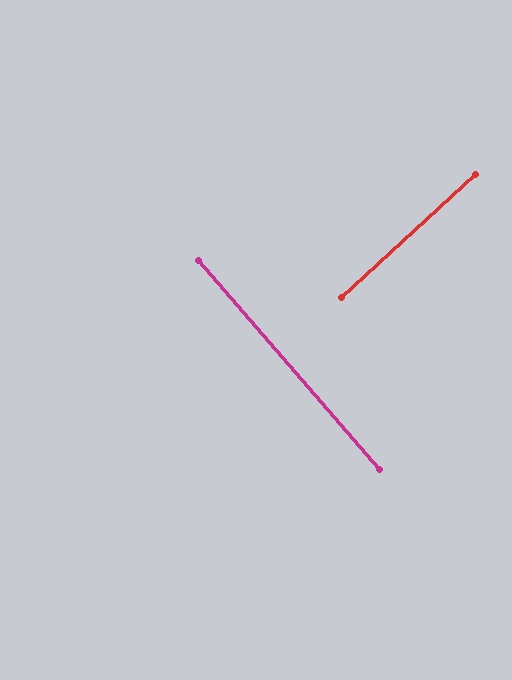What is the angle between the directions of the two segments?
Approximately 88 degrees.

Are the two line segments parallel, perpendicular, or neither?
Perpendicular — they meet at approximately 88°.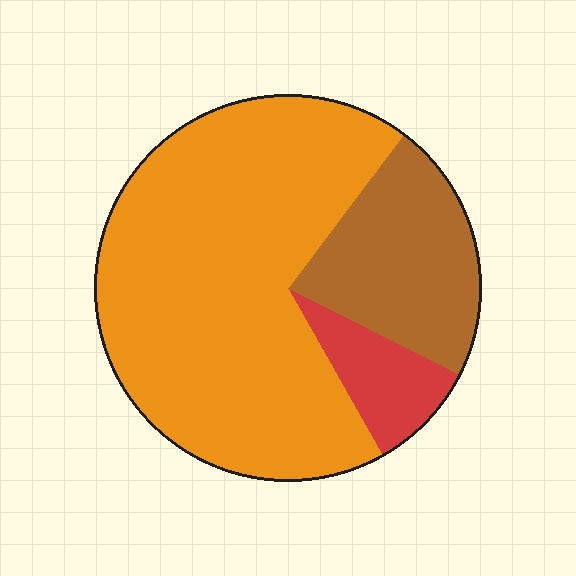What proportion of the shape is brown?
Brown covers roughly 20% of the shape.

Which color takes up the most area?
Orange, at roughly 70%.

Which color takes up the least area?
Red, at roughly 10%.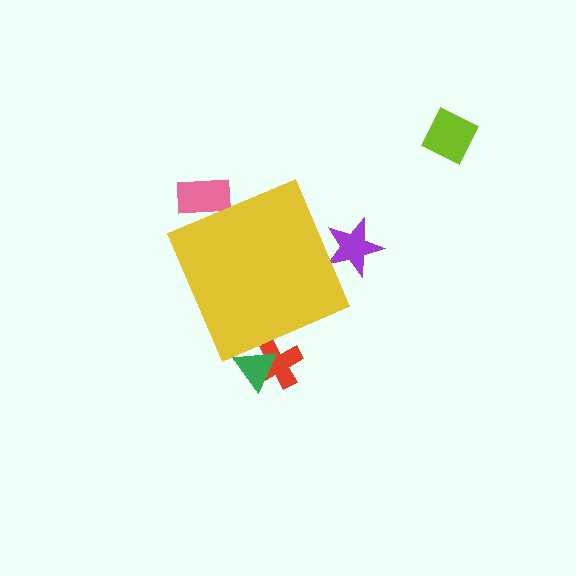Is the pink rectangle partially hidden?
Yes, the pink rectangle is partially hidden behind the yellow diamond.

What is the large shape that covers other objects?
A yellow diamond.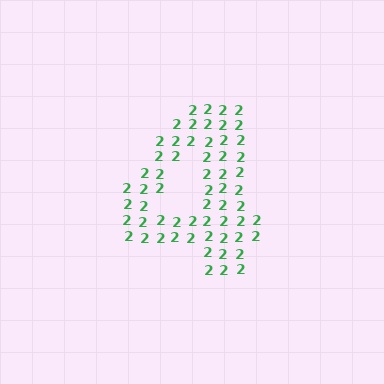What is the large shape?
The large shape is the digit 4.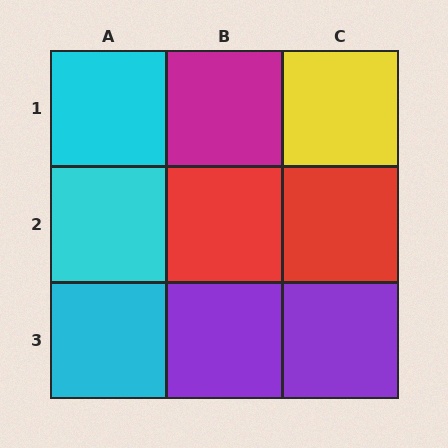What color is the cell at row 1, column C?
Yellow.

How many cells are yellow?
1 cell is yellow.